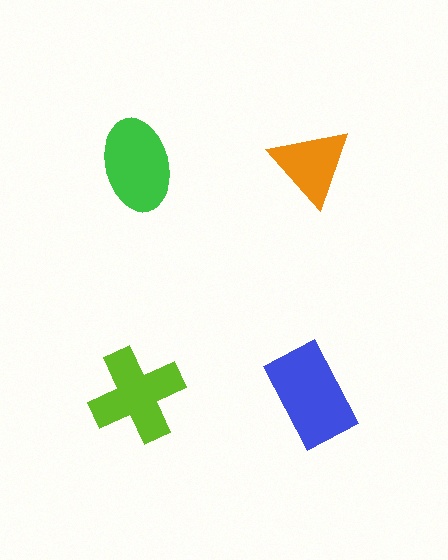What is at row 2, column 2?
A blue rectangle.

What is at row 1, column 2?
An orange triangle.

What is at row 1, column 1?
A green ellipse.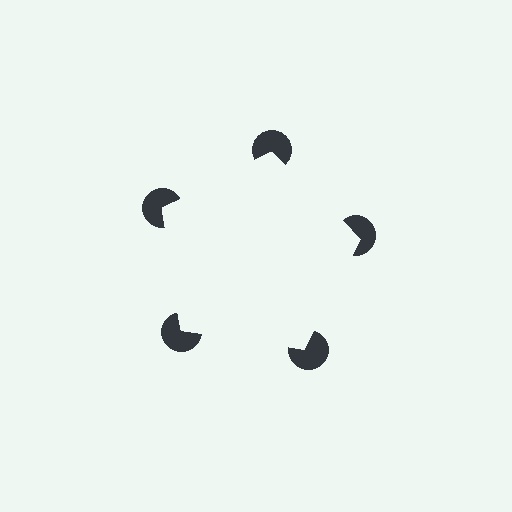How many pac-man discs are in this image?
There are 5 — one at each vertex of the illusory pentagon.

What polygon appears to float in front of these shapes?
An illusory pentagon — its edges are inferred from the aligned wedge cuts in the pac-man discs, not physically drawn.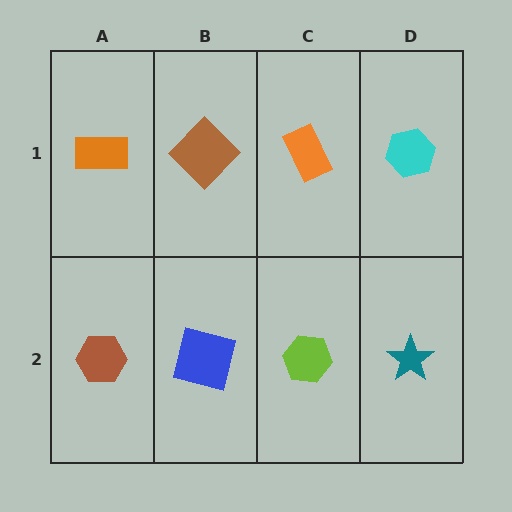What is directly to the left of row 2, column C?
A blue square.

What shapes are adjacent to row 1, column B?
A blue square (row 2, column B), an orange rectangle (row 1, column A), an orange rectangle (row 1, column C).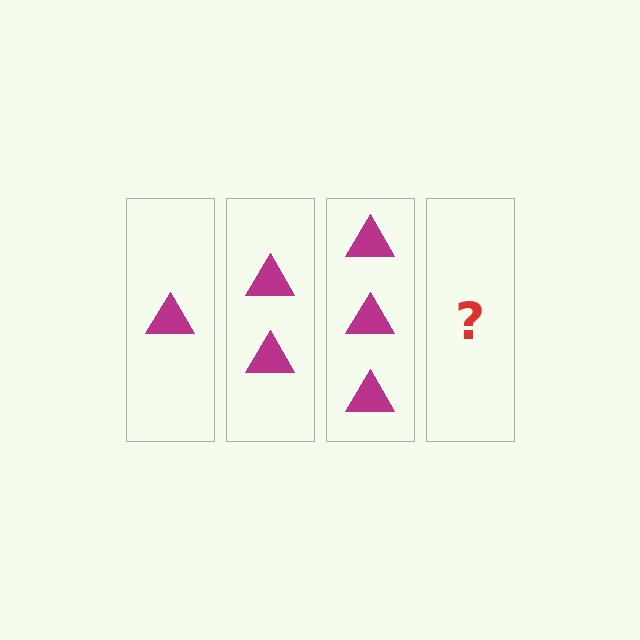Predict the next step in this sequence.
The next step is 4 triangles.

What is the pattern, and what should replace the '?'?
The pattern is that each step adds one more triangle. The '?' should be 4 triangles.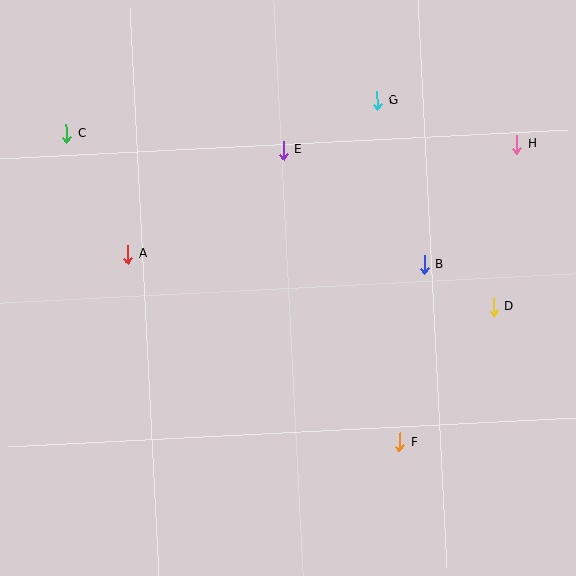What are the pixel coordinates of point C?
Point C is at (66, 134).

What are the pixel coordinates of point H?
Point H is at (517, 145).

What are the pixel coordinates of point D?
Point D is at (493, 307).